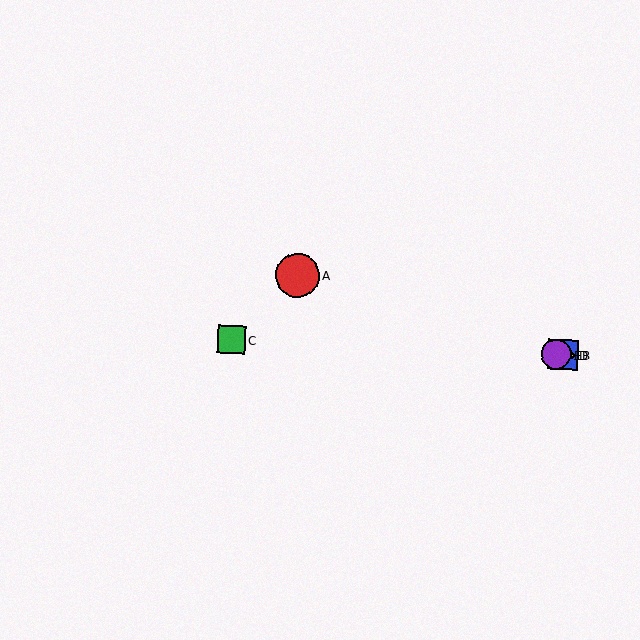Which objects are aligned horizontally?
Objects B, C, D, E are aligned horizontally.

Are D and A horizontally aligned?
No, D is at y≈355 and A is at y≈275.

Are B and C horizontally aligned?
Yes, both are at y≈355.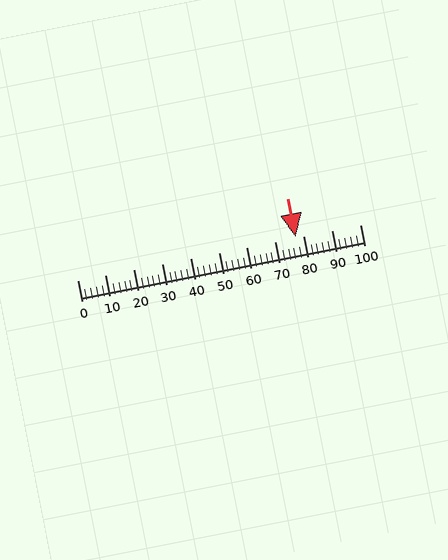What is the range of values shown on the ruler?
The ruler shows values from 0 to 100.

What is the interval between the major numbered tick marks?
The major tick marks are spaced 10 units apart.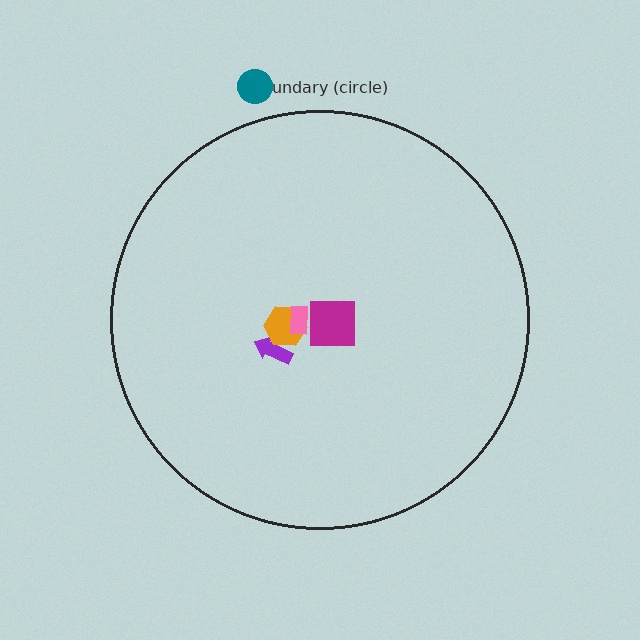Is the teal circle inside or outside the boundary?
Outside.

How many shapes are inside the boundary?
4 inside, 1 outside.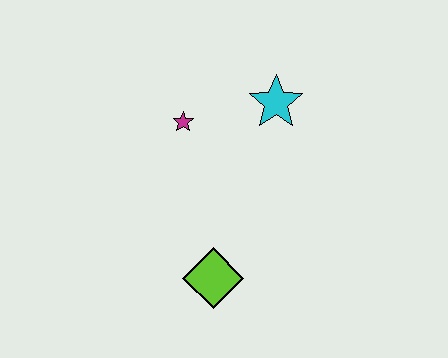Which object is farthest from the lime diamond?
The cyan star is farthest from the lime diamond.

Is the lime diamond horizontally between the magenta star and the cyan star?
Yes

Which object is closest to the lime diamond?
The magenta star is closest to the lime diamond.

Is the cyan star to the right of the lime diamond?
Yes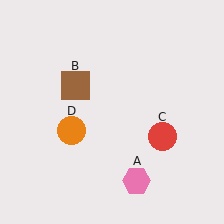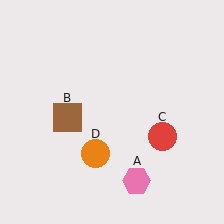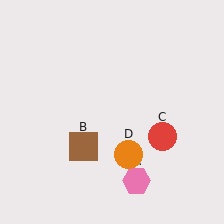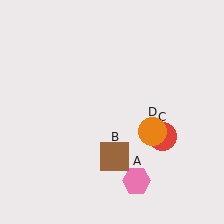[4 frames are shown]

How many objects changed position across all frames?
2 objects changed position: brown square (object B), orange circle (object D).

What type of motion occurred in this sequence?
The brown square (object B), orange circle (object D) rotated counterclockwise around the center of the scene.